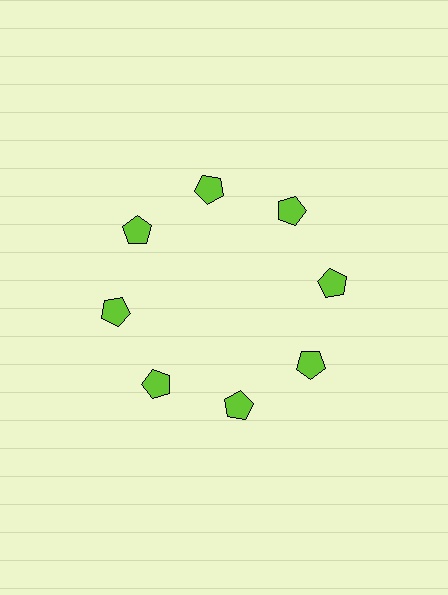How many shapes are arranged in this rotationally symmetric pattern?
There are 8 shapes, arranged in 8 groups of 1.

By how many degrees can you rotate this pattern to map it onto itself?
The pattern maps onto itself every 45 degrees of rotation.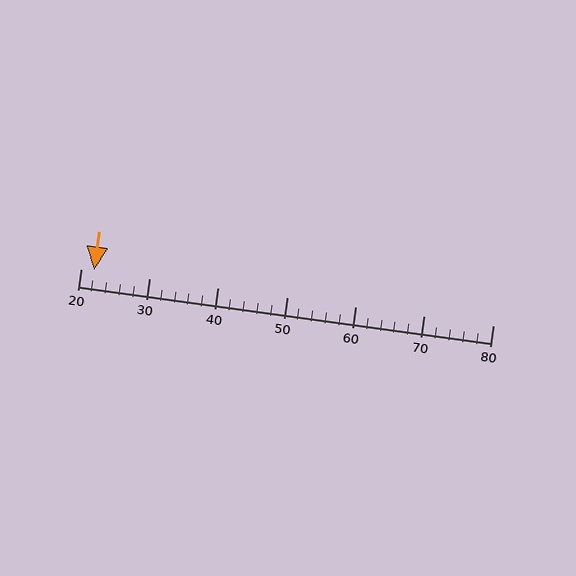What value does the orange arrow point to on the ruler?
The orange arrow points to approximately 22.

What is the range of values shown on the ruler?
The ruler shows values from 20 to 80.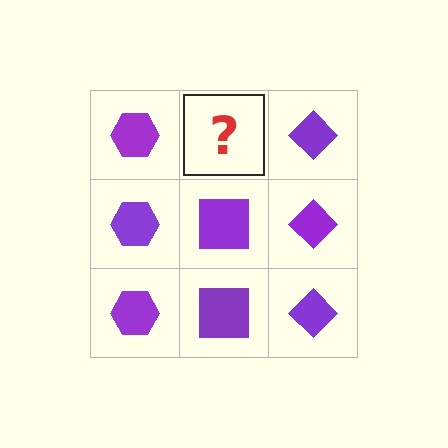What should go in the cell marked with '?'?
The missing cell should contain a purple square.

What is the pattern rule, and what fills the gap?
The rule is that each column has a consistent shape. The gap should be filled with a purple square.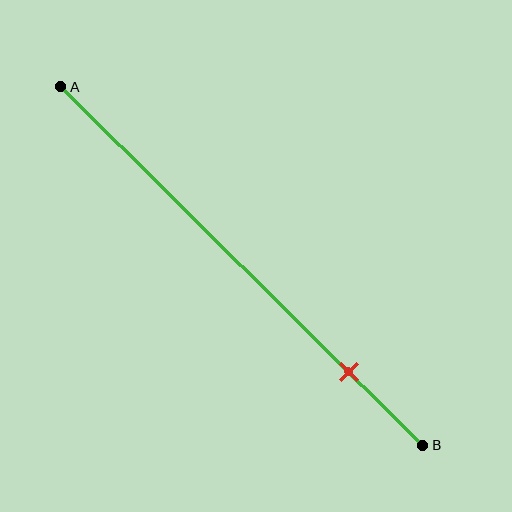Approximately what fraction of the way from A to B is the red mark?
The red mark is approximately 80% of the way from A to B.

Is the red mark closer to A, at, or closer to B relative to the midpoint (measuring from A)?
The red mark is closer to point B than the midpoint of segment AB.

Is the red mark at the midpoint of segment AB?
No, the mark is at about 80% from A, not at the 50% midpoint.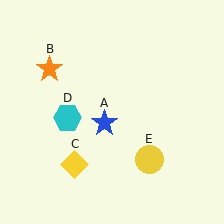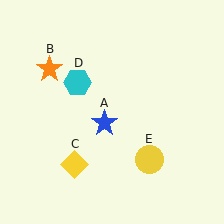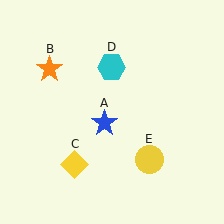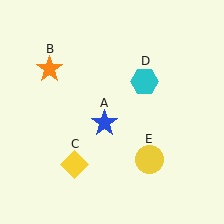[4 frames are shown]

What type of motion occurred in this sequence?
The cyan hexagon (object D) rotated clockwise around the center of the scene.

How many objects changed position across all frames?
1 object changed position: cyan hexagon (object D).